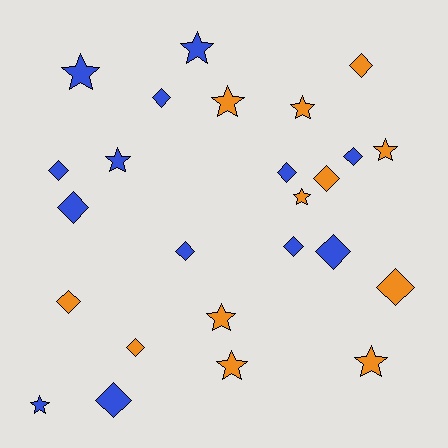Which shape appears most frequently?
Diamond, with 14 objects.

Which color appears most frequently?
Blue, with 13 objects.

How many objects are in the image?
There are 25 objects.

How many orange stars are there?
There are 7 orange stars.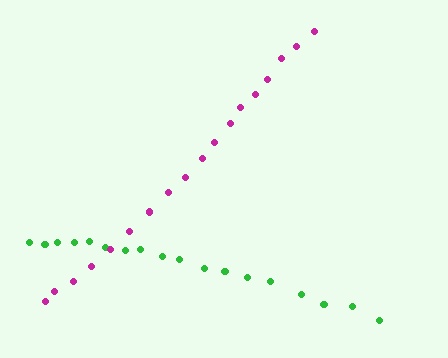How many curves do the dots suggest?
There are 2 distinct paths.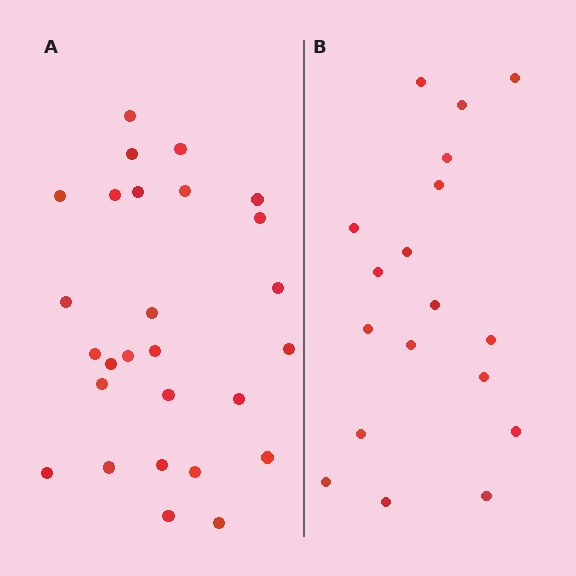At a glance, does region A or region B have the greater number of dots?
Region A (the left region) has more dots.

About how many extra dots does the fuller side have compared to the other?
Region A has roughly 8 or so more dots than region B.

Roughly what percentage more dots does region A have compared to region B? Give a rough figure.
About 50% more.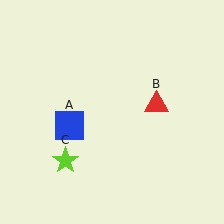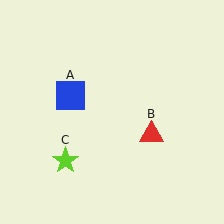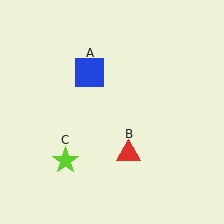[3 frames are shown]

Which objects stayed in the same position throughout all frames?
Lime star (object C) remained stationary.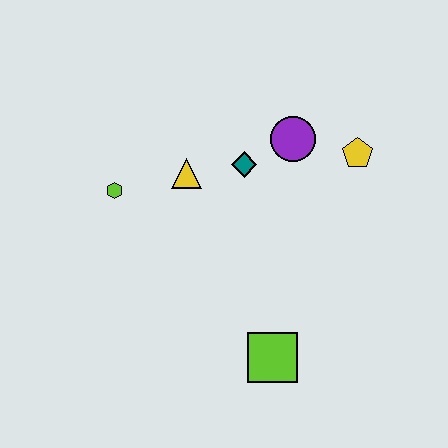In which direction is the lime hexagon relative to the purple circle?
The lime hexagon is to the left of the purple circle.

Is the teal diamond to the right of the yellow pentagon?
No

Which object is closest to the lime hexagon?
The yellow triangle is closest to the lime hexagon.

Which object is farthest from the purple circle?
The lime square is farthest from the purple circle.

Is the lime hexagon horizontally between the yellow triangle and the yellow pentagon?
No